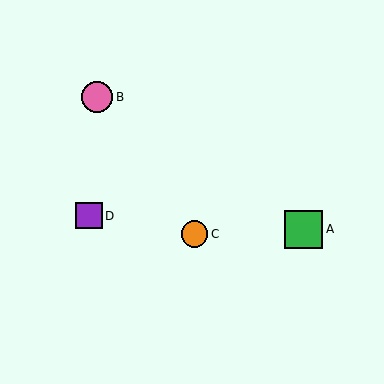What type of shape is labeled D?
Shape D is a purple square.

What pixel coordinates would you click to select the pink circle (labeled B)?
Click at (97, 97) to select the pink circle B.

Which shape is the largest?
The green square (labeled A) is the largest.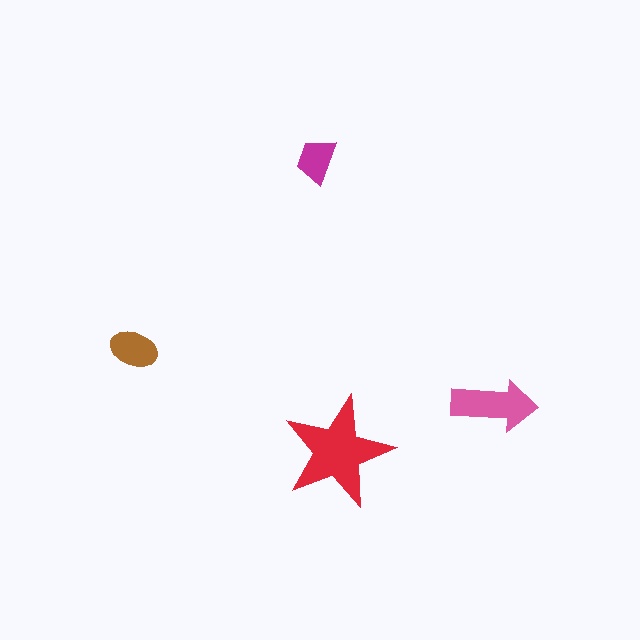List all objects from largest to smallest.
The red star, the pink arrow, the brown ellipse, the magenta trapezoid.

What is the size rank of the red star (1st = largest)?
1st.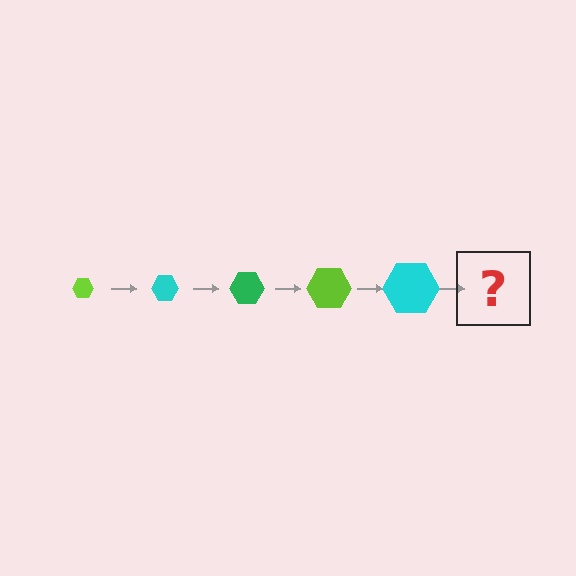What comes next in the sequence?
The next element should be a green hexagon, larger than the previous one.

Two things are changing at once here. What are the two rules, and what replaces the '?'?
The two rules are that the hexagon grows larger each step and the color cycles through lime, cyan, and green. The '?' should be a green hexagon, larger than the previous one.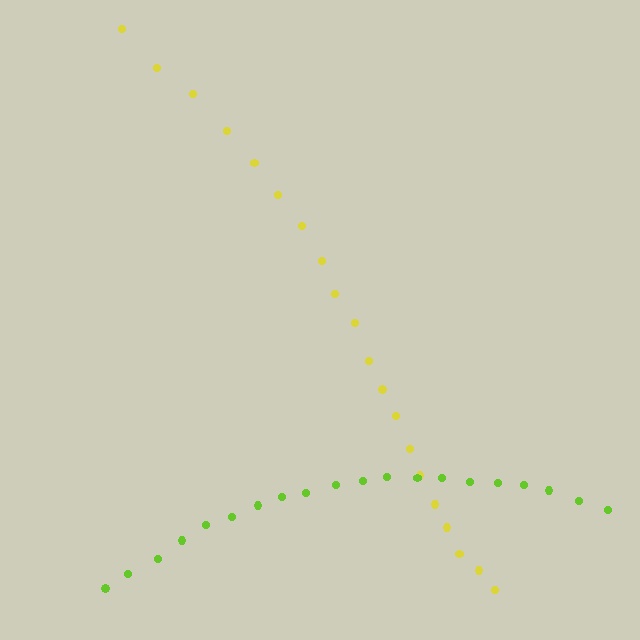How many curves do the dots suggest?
There are 2 distinct paths.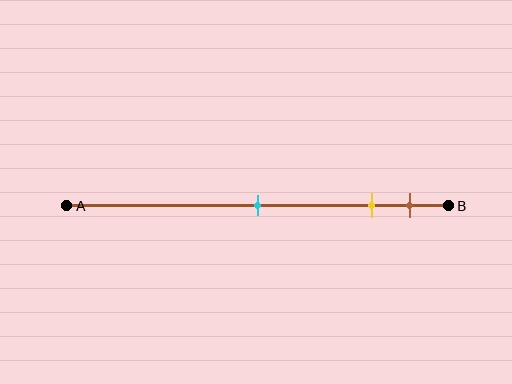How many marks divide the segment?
There are 3 marks dividing the segment.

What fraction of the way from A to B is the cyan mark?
The cyan mark is approximately 50% (0.5) of the way from A to B.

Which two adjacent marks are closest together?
The yellow and brown marks are the closest adjacent pair.